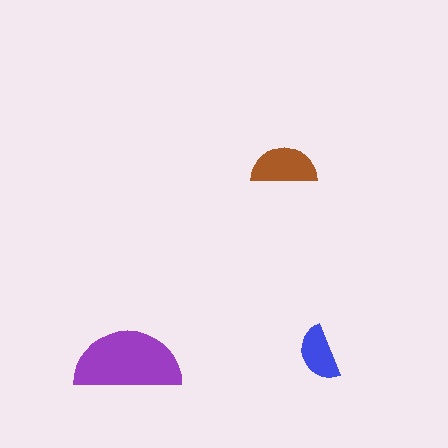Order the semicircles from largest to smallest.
the purple one, the brown one, the blue one.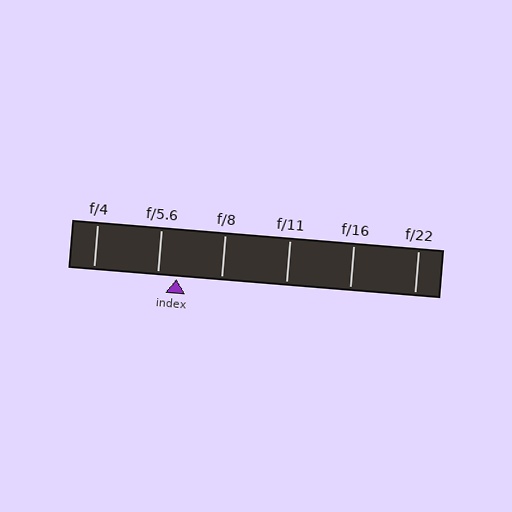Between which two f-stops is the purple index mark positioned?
The index mark is between f/5.6 and f/8.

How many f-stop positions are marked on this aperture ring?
There are 6 f-stop positions marked.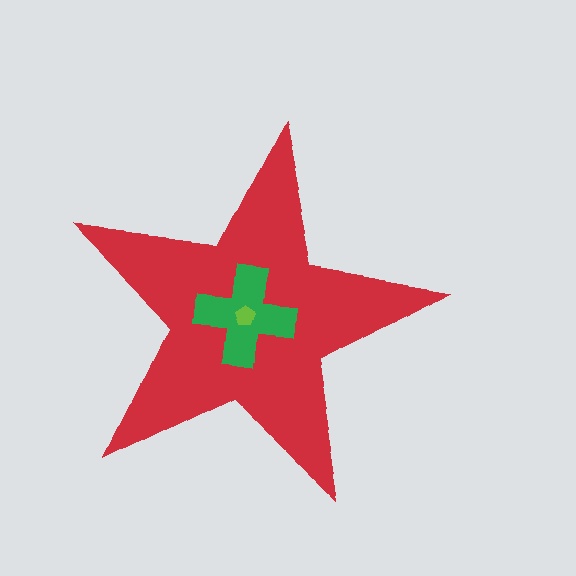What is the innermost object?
The lime pentagon.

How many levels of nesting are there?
3.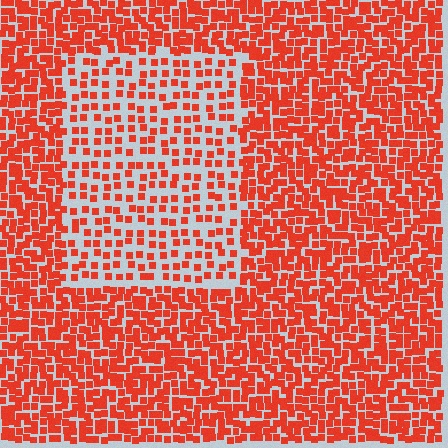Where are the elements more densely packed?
The elements are more densely packed outside the rectangle boundary.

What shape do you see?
I see a rectangle.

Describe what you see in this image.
The image contains small red elements arranged at two different densities. A rectangle-shaped region is visible where the elements are less densely packed than the surrounding area.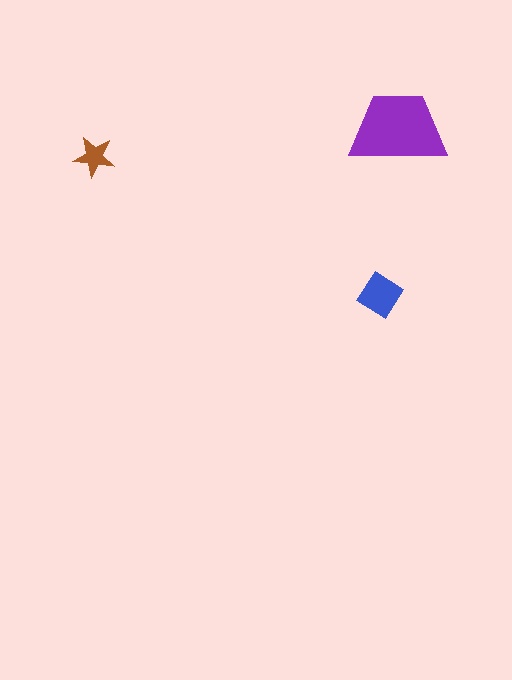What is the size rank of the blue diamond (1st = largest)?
2nd.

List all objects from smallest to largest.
The brown star, the blue diamond, the purple trapezoid.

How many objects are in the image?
There are 3 objects in the image.